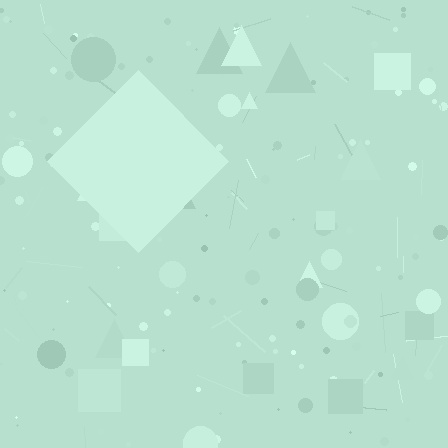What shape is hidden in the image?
A diamond is hidden in the image.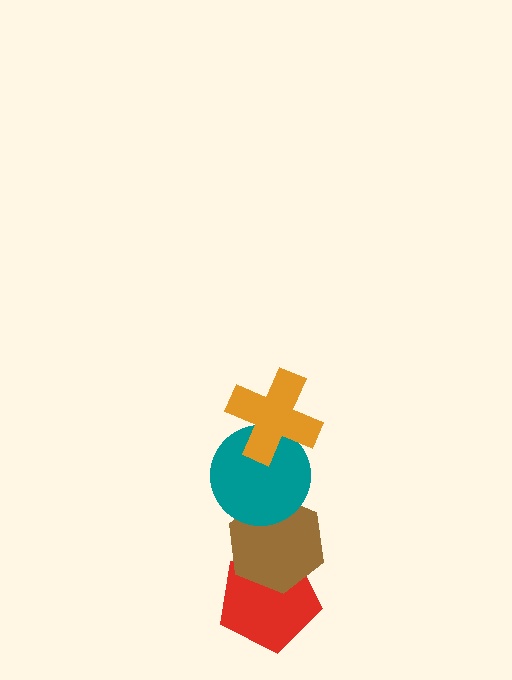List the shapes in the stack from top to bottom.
From top to bottom: the orange cross, the teal circle, the brown hexagon, the red pentagon.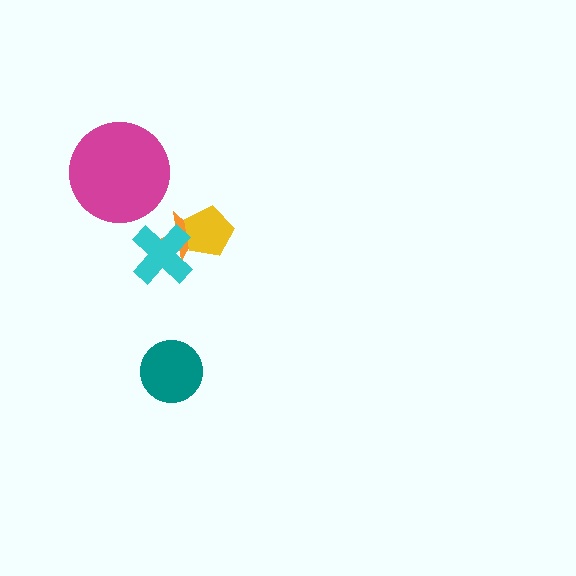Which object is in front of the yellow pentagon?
The cyan cross is in front of the yellow pentagon.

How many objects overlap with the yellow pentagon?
2 objects overlap with the yellow pentagon.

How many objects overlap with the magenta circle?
0 objects overlap with the magenta circle.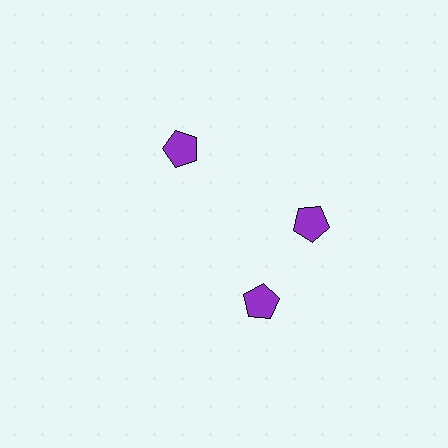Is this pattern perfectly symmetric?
No. The 3 purple pentagons are arranged in a ring, but one element near the 7 o'clock position is rotated out of alignment along the ring, breaking the 3-fold rotational symmetry.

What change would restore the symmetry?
The symmetry would be restored by rotating it back into even spacing with its neighbors so that all 3 pentagons sit at equal angles and equal distance from the center.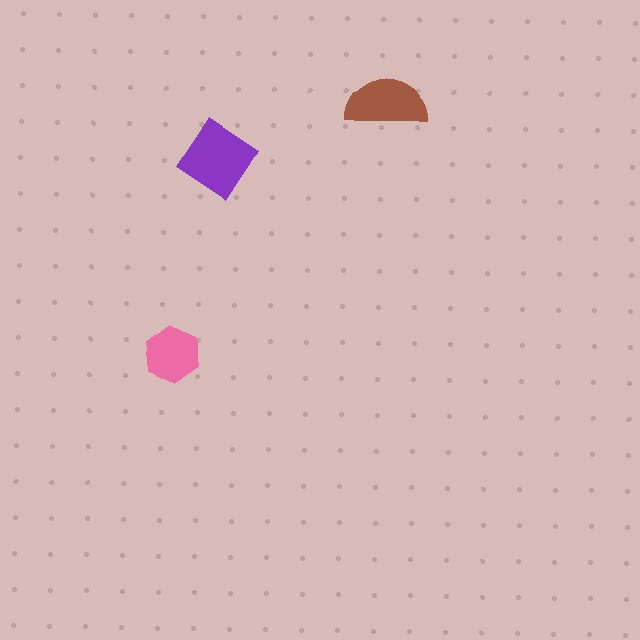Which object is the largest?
The purple diamond.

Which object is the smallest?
The pink hexagon.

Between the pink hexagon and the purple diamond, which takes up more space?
The purple diamond.